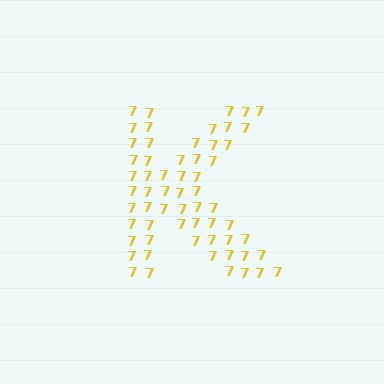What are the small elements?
The small elements are digit 7's.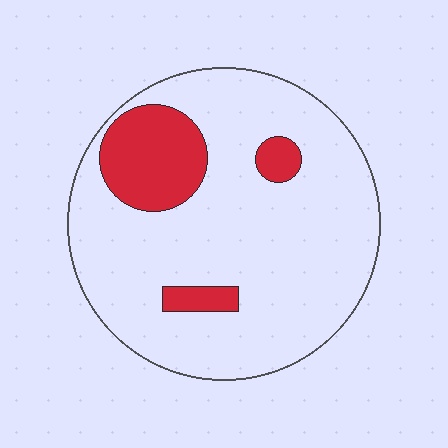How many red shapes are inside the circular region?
3.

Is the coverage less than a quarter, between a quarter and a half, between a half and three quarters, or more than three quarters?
Less than a quarter.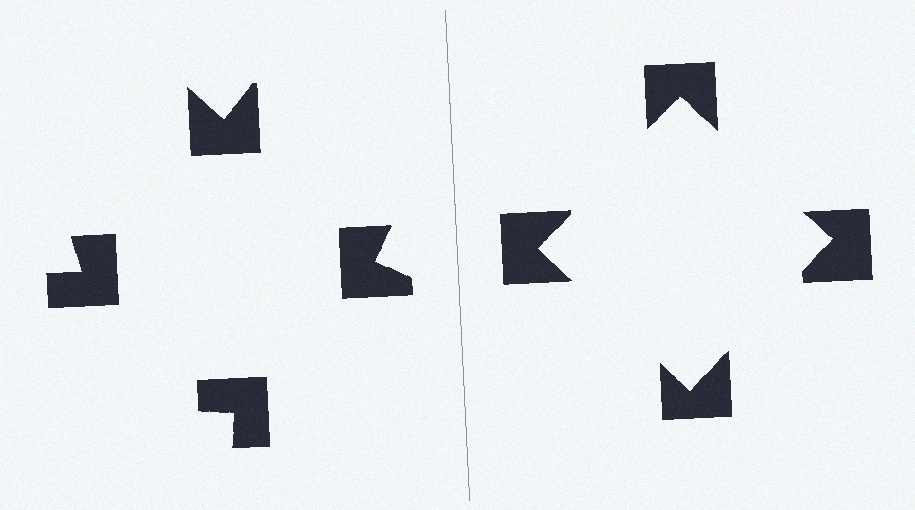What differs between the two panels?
The notched squares are positioned identically on both sides; only the wedge orientations differ. On the right they align to a square; on the left they are misaligned.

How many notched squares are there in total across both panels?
8 — 4 on each side.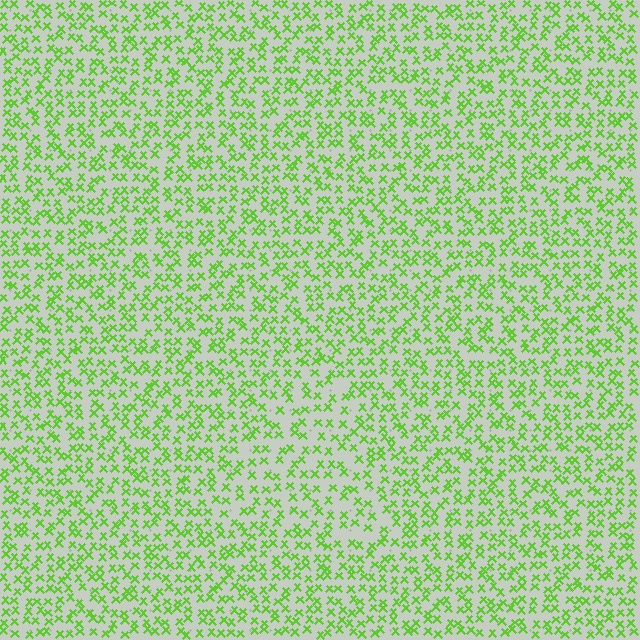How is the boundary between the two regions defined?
The boundary is defined by a change in element density (approximately 1.4x ratio). All elements are the same color, size, and shape.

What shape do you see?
I see a triangle.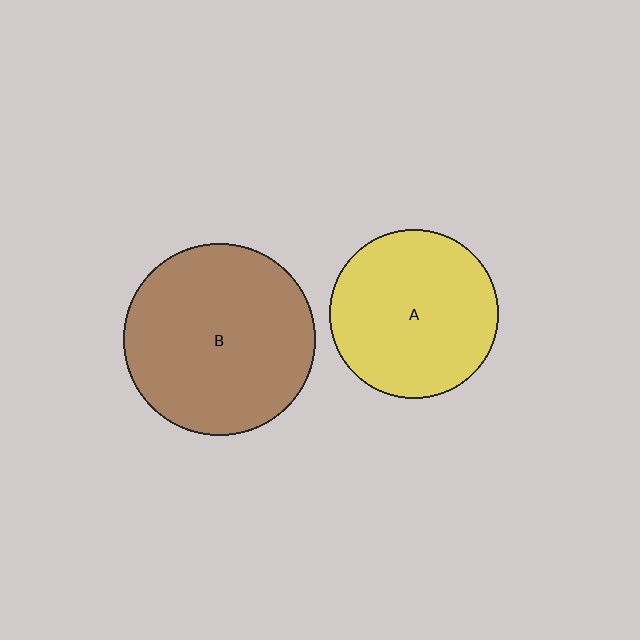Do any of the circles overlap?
No, none of the circles overlap.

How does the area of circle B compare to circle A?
Approximately 1.3 times.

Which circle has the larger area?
Circle B (brown).